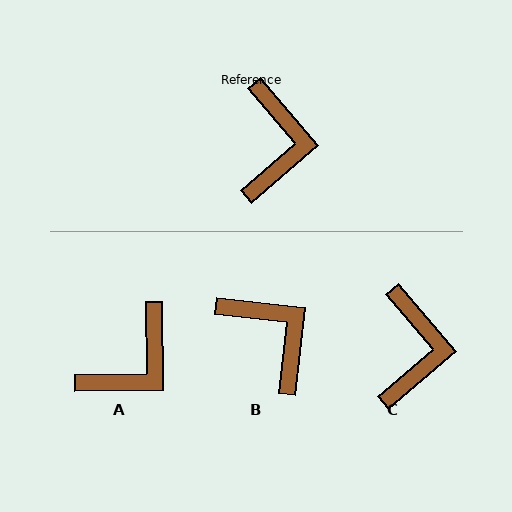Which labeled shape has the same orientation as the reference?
C.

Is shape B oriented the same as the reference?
No, it is off by about 43 degrees.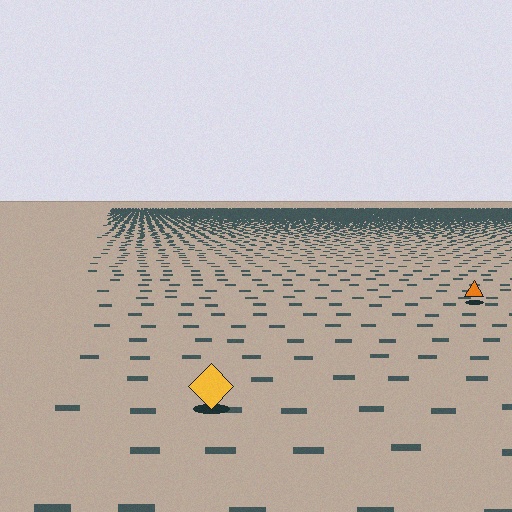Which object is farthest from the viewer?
The orange triangle is farthest from the viewer. It appears smaller and the ground texture around it is denser.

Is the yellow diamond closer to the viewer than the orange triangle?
Yes. The yellow diamond is closer — you can tell from the texture gradient: the ground texture is coarser near it.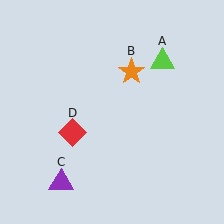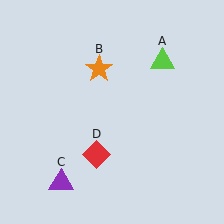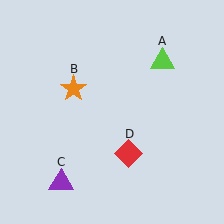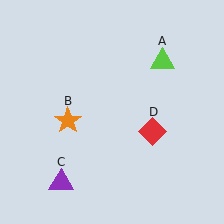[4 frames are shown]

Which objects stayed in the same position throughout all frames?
Lime triangle (object A) and purple triangle (object C) remained stationary.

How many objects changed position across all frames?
2 objects changed position: orange star (object B), red diamond (object D).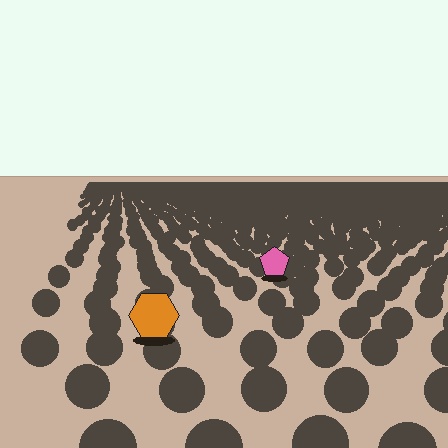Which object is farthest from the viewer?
The pink pentagon is farthest from the viewer. It appears smaller and the ground texture around it is denser.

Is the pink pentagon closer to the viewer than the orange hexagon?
No. The orange hexagon is closer — you can tell from the texture gradient: the ground texture is coarser near it.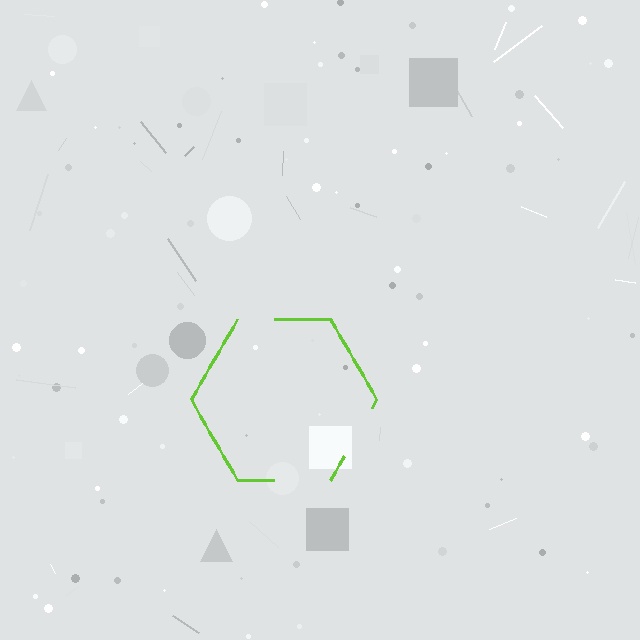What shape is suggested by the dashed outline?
The dashed outline suggests a hexagon.